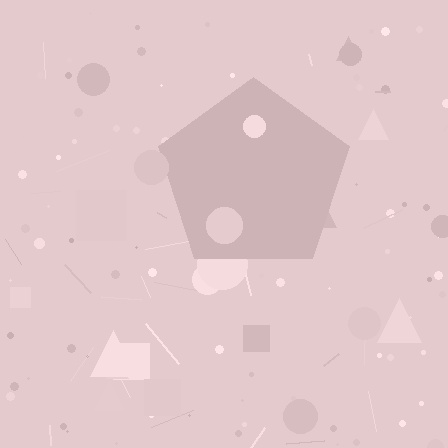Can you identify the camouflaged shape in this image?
The camouflaged shape is a pentagon.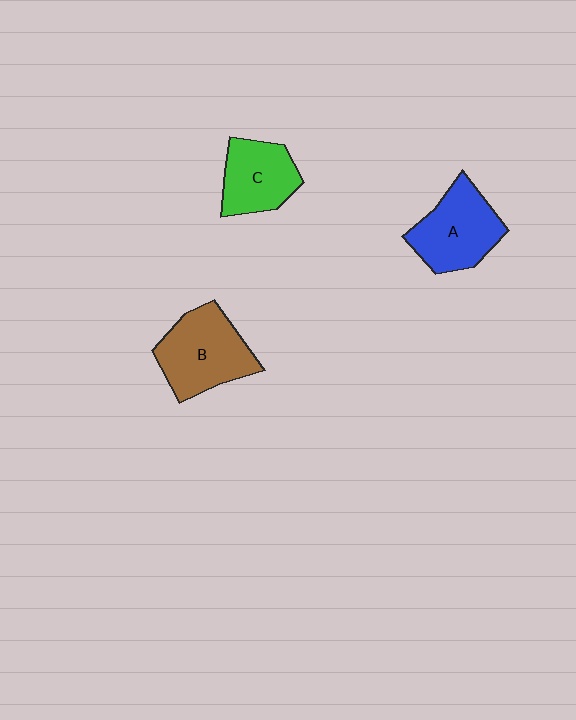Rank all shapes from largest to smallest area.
From largest to smallest: B (brown), A (blue), C (green).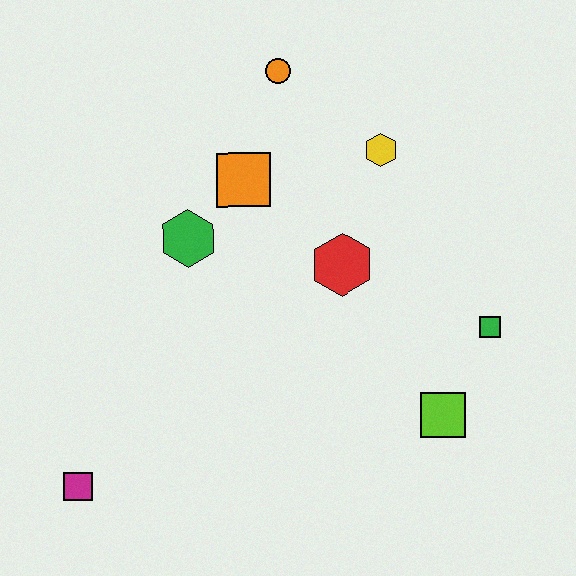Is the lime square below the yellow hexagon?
Yes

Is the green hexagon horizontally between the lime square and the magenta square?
Yes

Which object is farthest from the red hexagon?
The magenta square is farthest from the red hexagon.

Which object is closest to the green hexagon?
The orange square is closest to the green hexagon.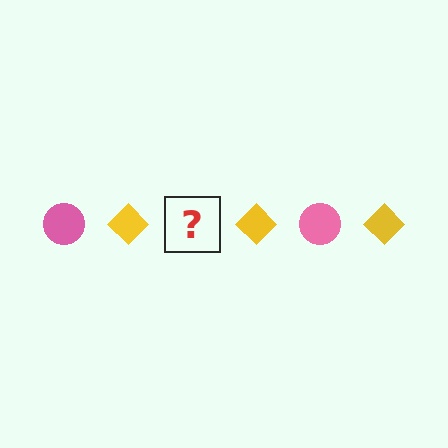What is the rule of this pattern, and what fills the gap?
The rule is that the pattern alternates between pink circle and yellow diamond. The gap should be filled with a pink circle.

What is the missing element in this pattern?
The missing element is a pink circle.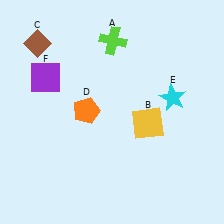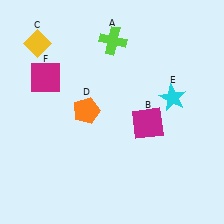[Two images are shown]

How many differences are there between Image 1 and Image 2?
There are 3 differences between the two images.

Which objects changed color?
B changed from yellow to magenta. C changed from brown to yellow. F changed from purple to magenta.